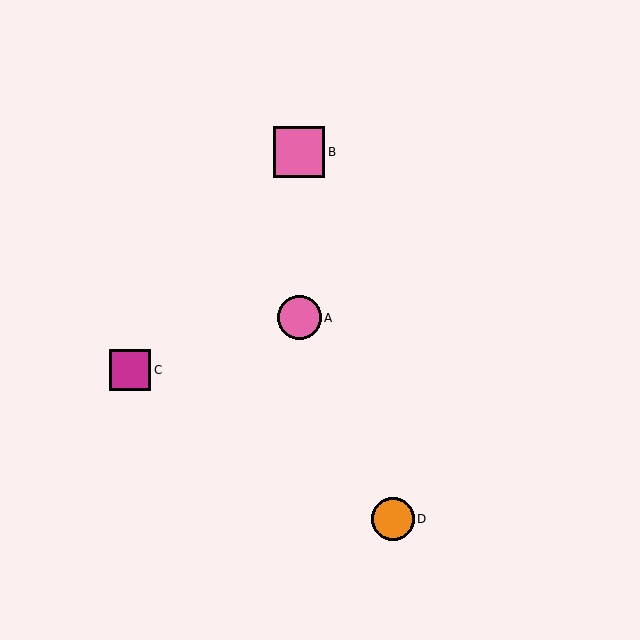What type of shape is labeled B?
Shape B is a pink square.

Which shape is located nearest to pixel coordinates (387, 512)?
The orange circle (labeled D) at (393, 519) is nearest to that location.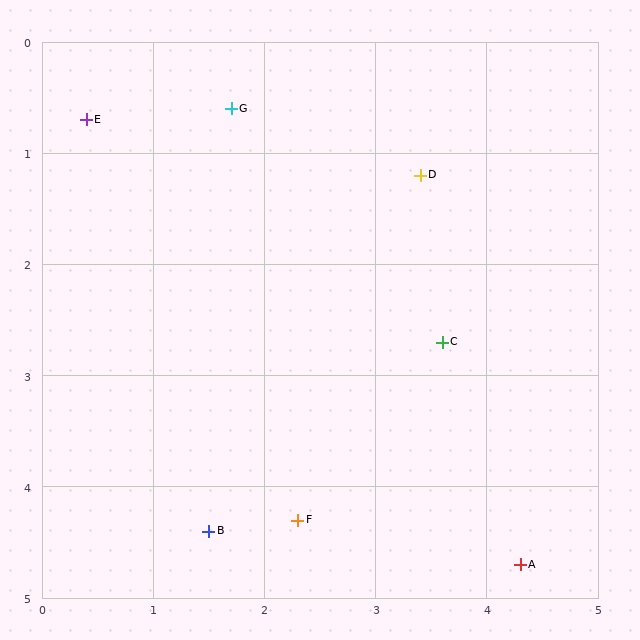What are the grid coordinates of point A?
Point A is at approximately (4.3, 4.7).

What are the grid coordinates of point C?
Point C is at approximately (3.6, 2.7).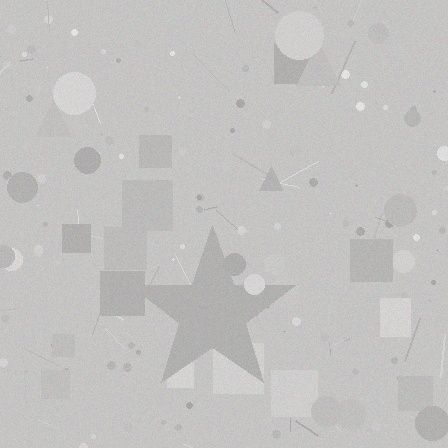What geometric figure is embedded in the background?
A star is embedded in the background.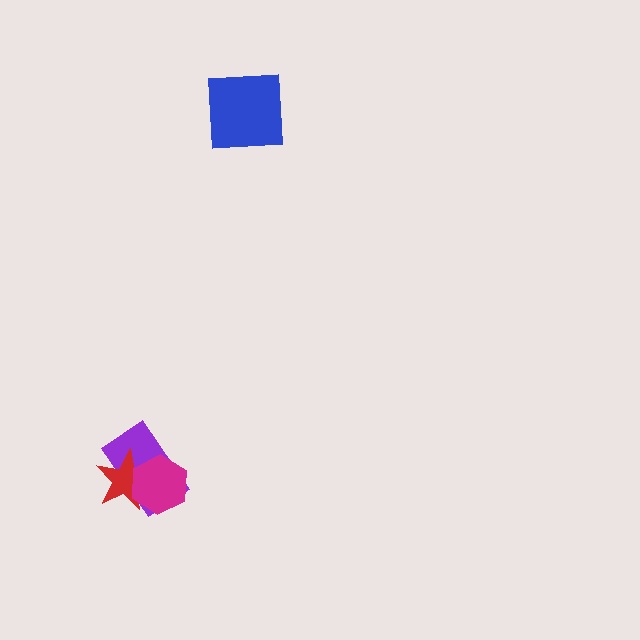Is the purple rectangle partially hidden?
Yes, it is partially covered by another shape.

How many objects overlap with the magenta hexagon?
2 objects overlap with the magenta hexagon.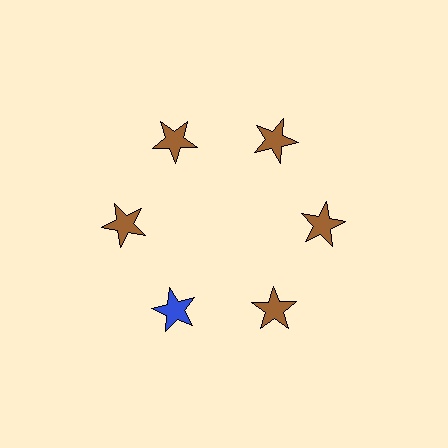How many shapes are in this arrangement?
There are 6 shapes arranged in a ring pattern.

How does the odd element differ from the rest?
It has a different color: blue instead of brown.